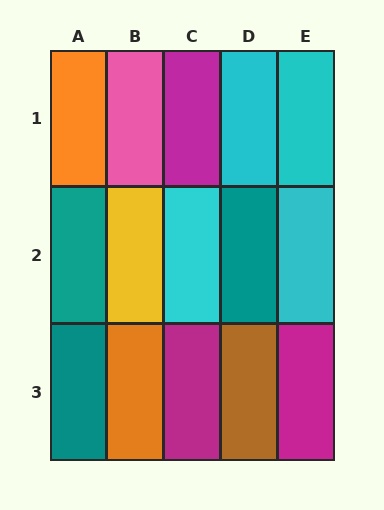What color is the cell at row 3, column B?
Orange.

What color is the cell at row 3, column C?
Magenta.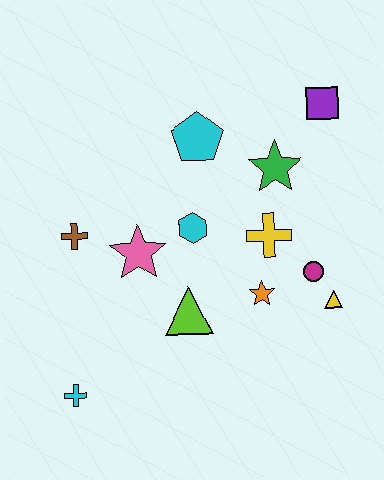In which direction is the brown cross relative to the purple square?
The brown cross is to the left of the purple square.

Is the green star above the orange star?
Yes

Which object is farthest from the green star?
The cyan cross is farthest from the green star.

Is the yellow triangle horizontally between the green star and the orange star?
No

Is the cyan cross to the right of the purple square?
No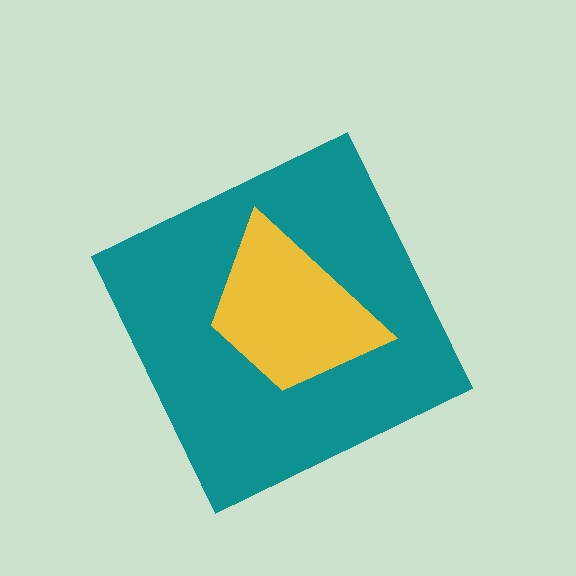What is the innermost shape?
The yellow trapezoid.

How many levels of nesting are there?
2.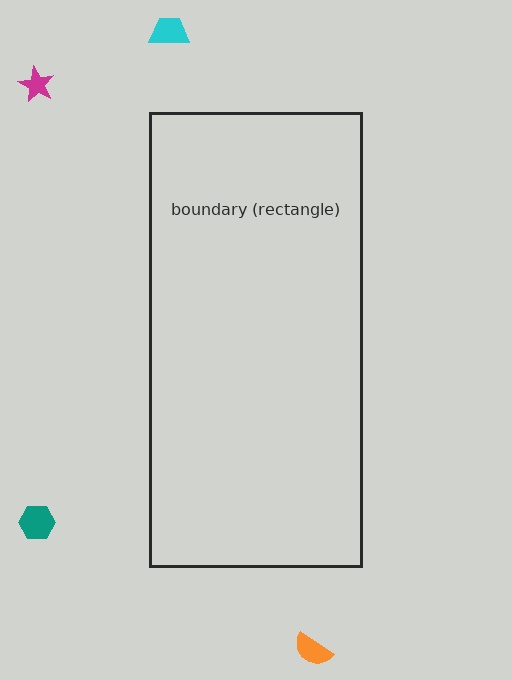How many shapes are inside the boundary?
0 inside, 4 outside.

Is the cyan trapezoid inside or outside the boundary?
Outside.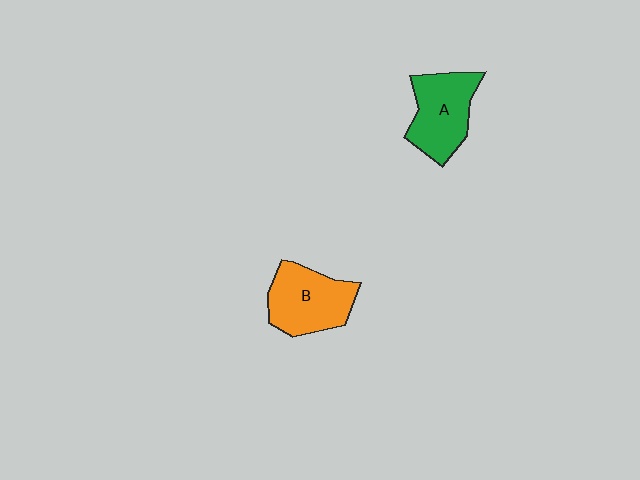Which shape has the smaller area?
Shape A (green).